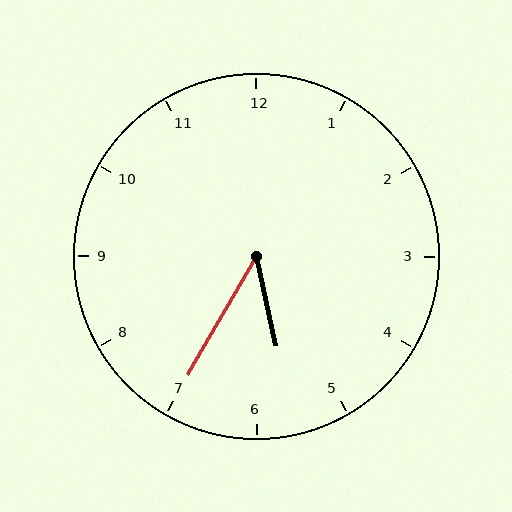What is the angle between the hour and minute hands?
Approximately 42 degrees.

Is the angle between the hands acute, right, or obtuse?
It is acute.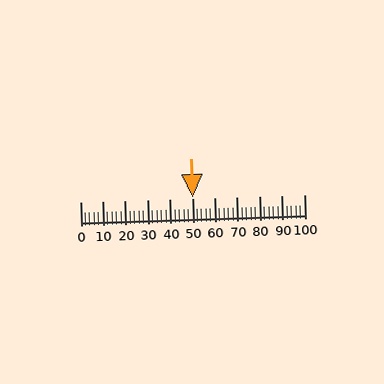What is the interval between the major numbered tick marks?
The major tick marks are spaced 10 units apart.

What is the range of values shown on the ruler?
The ruler shows values from 0 to 100.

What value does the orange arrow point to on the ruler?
The orange arrow points to approximately 50.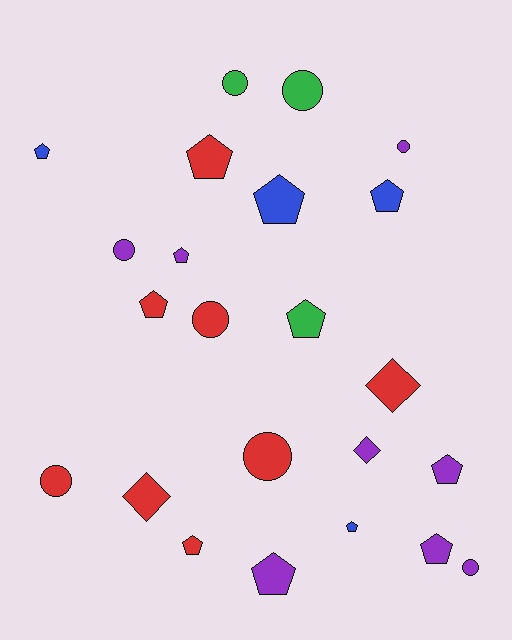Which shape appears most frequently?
Pentagon, with 12 objects.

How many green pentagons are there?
There is 1 green pentagon.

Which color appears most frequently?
Purple, with 8 objects.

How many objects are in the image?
There are 23 objects.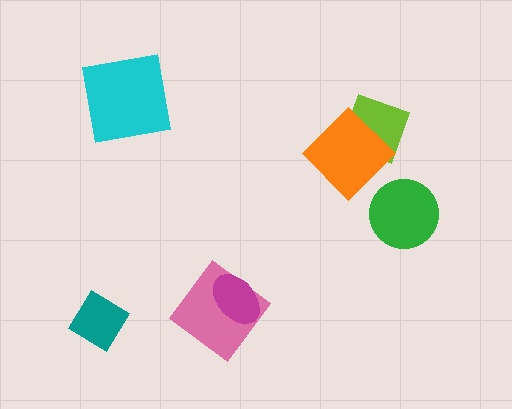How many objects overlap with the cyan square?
0 objects overlap with the cyan square.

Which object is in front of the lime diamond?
The orange diamond is in front of the lime diamond.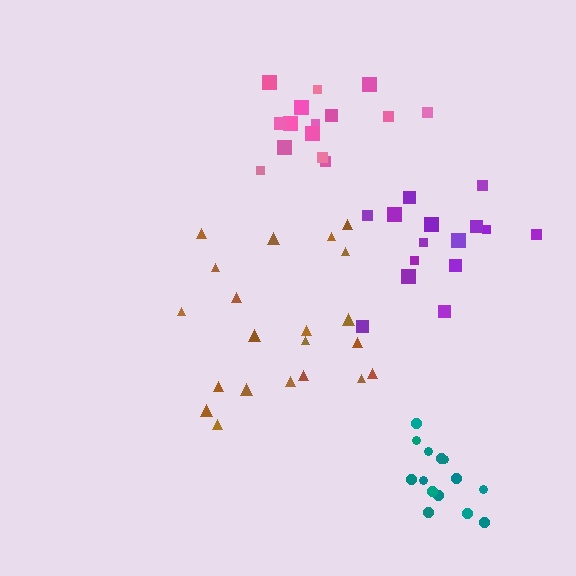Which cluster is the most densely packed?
Teal.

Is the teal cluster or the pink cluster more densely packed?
Teal.